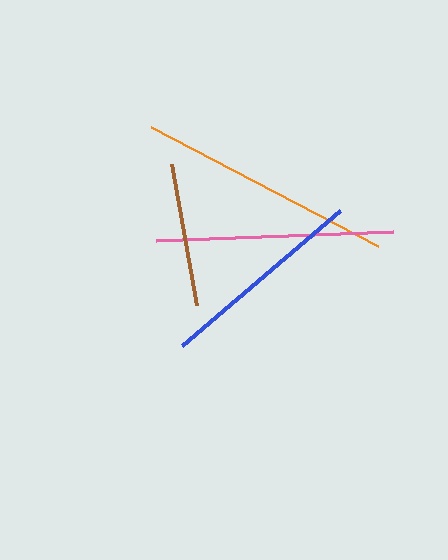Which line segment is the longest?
The orange line is the longest at approximately 256 pixels.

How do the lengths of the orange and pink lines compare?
The orange and pink lines are approximately the same length.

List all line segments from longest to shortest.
From longest to shortest: orange, pink, blue, brown.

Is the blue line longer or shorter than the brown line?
The blue line is longer than the brown line.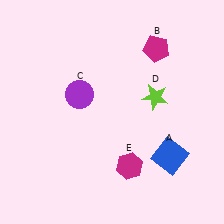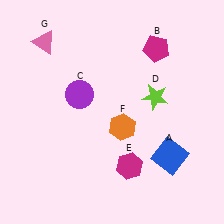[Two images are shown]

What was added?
An orange hexagon (F), a pink triangle (G) were added in Image 2.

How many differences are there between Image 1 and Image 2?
There are 2 differences between the two images.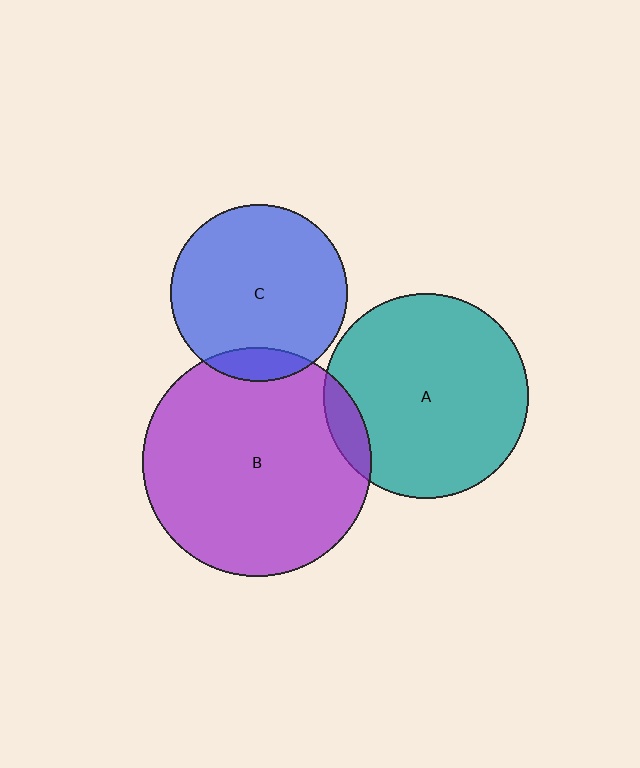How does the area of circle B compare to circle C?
Approximately 1.7 times.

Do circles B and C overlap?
Yes.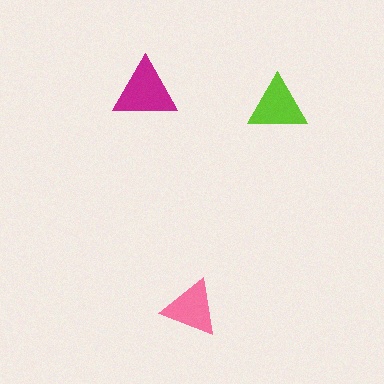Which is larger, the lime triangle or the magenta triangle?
The magenta one.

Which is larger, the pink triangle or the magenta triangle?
The magenta one.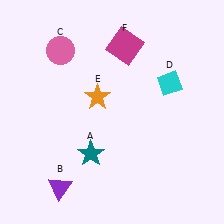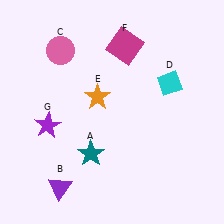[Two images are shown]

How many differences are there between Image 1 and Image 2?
There is 1 difference between the two images.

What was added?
A purple star (G) was added in Image 2.